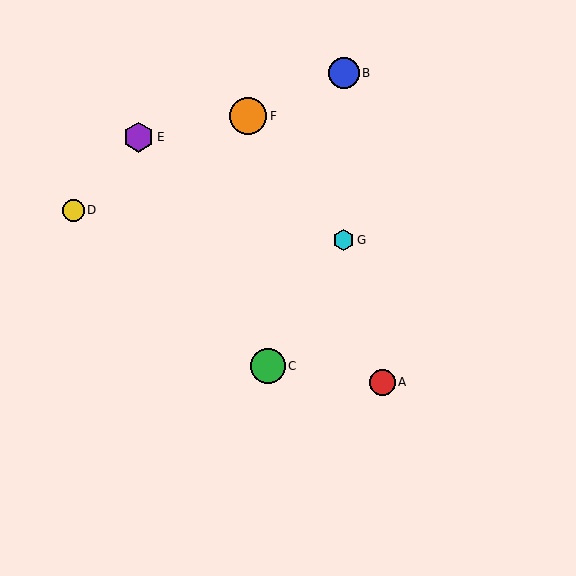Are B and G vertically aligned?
Yes, both are at x≈344.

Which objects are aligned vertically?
Objects B, G are aligned vertically.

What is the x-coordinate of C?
Object C is at x≈268.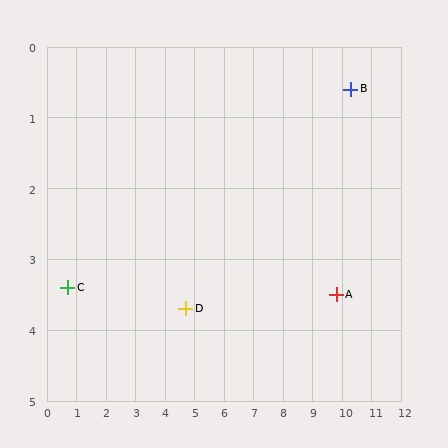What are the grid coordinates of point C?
Point C is at approximately (0.7, 3.4).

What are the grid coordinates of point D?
Point D is at approximately (4.7, 3.7).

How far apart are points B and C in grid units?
Points B and C are about 10.0 grid units apart.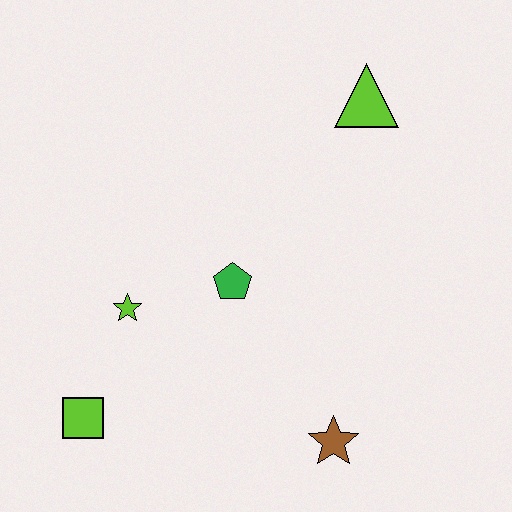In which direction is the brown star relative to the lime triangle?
The brown star is below the lime triangle.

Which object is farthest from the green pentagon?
The lime triangle is farthest from the green pentagon.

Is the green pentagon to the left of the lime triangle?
Yes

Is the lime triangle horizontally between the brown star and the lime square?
No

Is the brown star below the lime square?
Yes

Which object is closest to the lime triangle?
The green pentagon is closest to the lime triangle.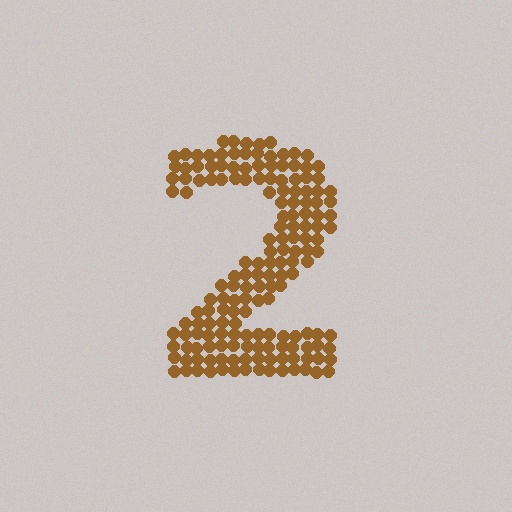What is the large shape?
The large shape is the digit 2.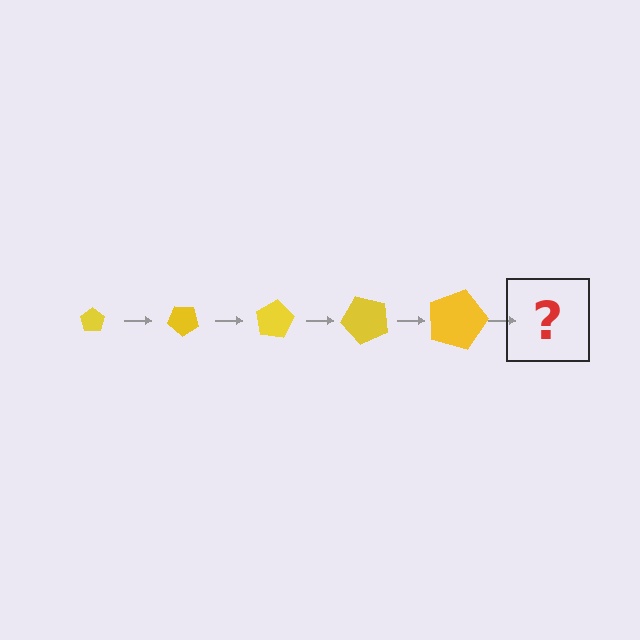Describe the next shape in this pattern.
It should be a pentagon, larger than the previous one and rotated 200 degrees from the start.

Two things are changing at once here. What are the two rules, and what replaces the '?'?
The two rules are that the pentagon grows larger each step and it rotates 40 degrees each step. The '?' should be a pentagon, larger than the previous one and rotated 200 degrees from the start.